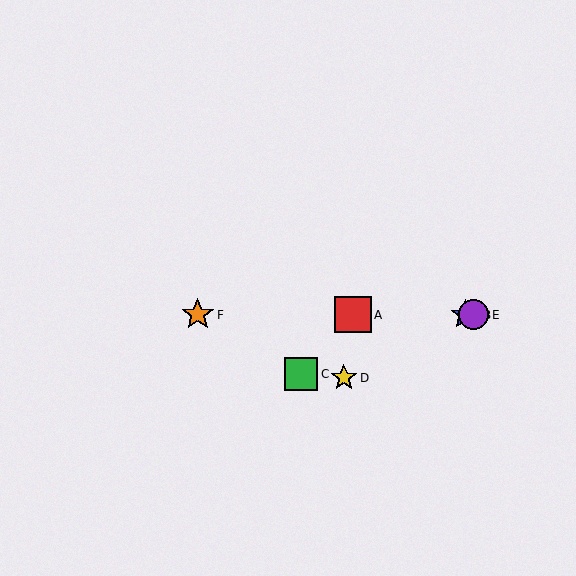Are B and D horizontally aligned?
No, B is at y≈315 and D is at y≈378.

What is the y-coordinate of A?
Object A is at y≈315.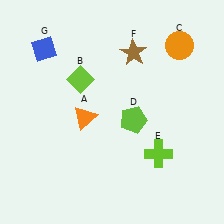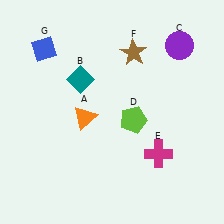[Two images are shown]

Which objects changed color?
B changed from lime to teal. C changed from orange to purple. E changed from lime to magenta.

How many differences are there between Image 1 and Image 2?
There are 3 differences between the two images.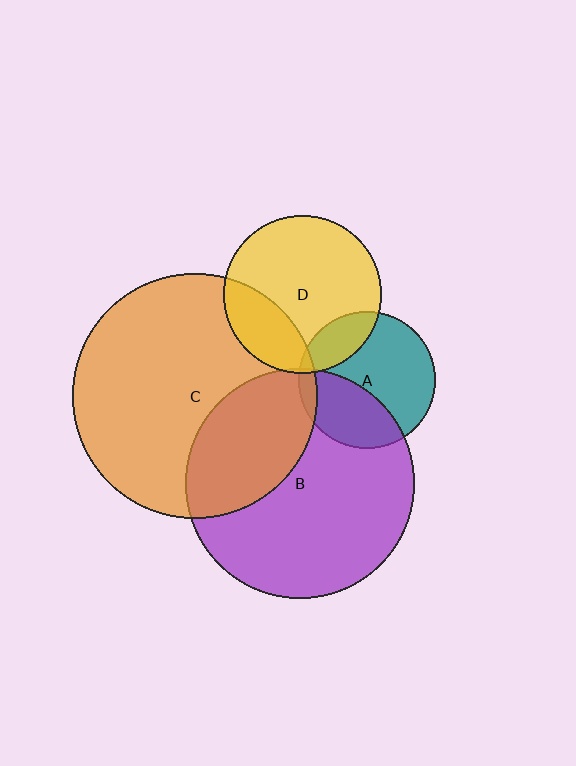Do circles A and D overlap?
Yes.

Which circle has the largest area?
Circle C (orange).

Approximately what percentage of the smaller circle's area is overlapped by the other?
Approximately 20%.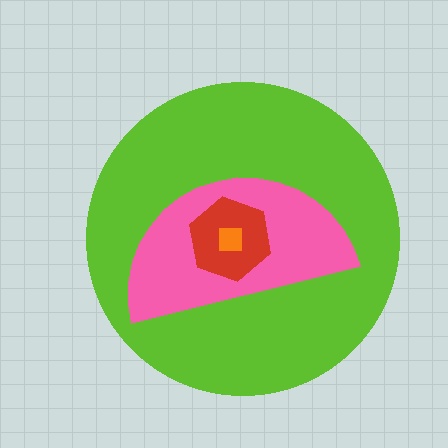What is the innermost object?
The orange square.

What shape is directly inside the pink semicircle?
The red hexagon.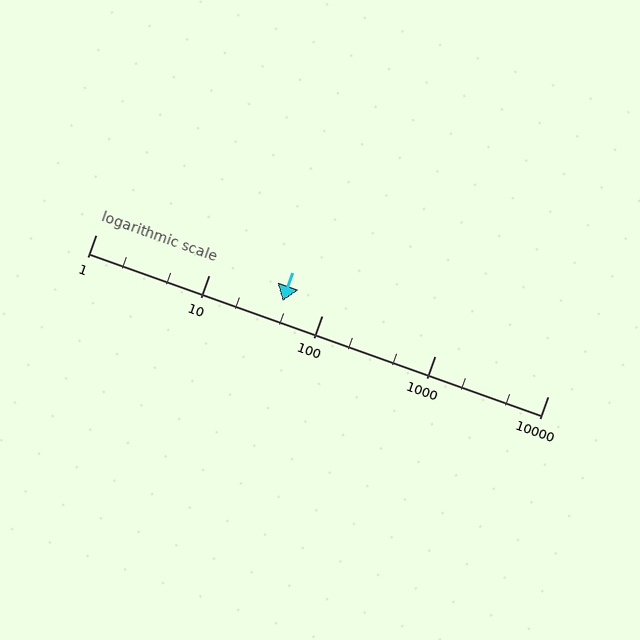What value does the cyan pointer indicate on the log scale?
The pointer indicates approximately 45.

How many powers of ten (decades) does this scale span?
The scale spans 4 decades, from 1 to 10000.